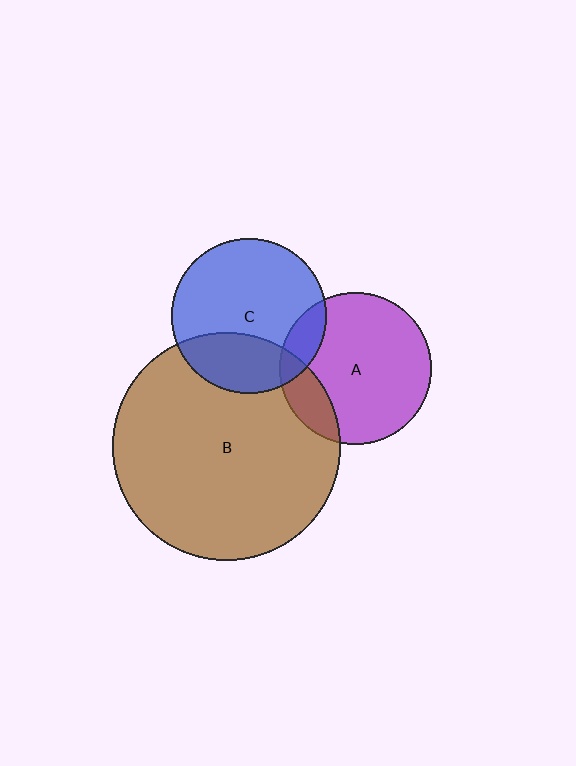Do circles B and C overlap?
Yes.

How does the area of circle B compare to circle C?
Approximately 2.1 times.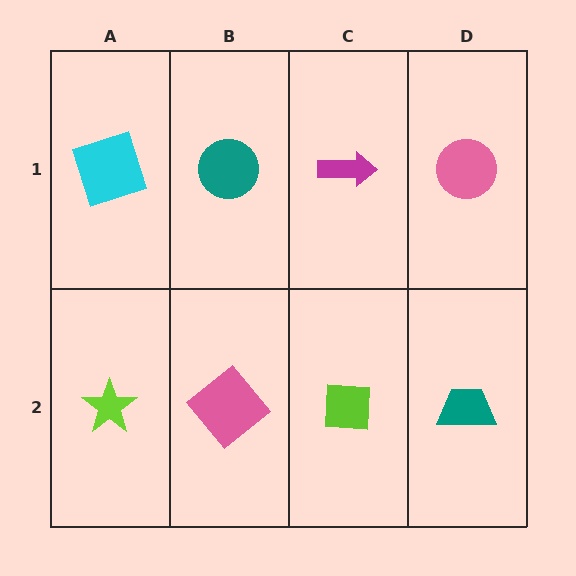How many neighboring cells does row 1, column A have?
2.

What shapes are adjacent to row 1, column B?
A pink diamond (row 2, column B), a cyan square (row 1, column A), a magenta arrow (row 1, column C).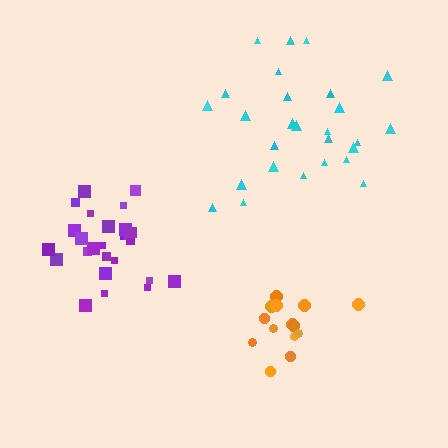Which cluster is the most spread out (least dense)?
Cyan.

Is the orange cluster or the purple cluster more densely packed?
Purple.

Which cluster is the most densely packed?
Purple.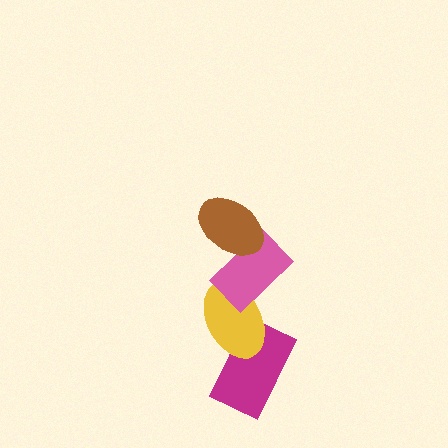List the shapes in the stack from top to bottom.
From top to bottom: the brown ellipse, the pink rectangle, the yellow ellipse, the magenta rectangle.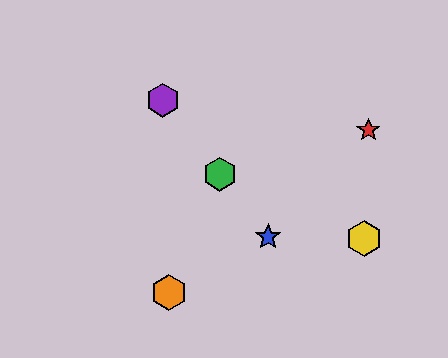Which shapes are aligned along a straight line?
The blue star, the green hexagon, the purple hexagon are aligned along a straight line.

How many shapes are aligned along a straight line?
3 shapes (the blue star, the green hexagon, the purple hexagon) are aligned along a straight line.